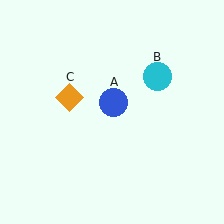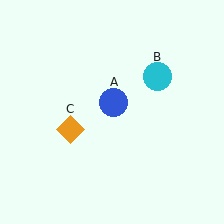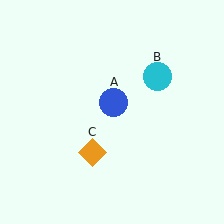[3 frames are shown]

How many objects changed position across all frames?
1 object changed position: orange diamond (object C).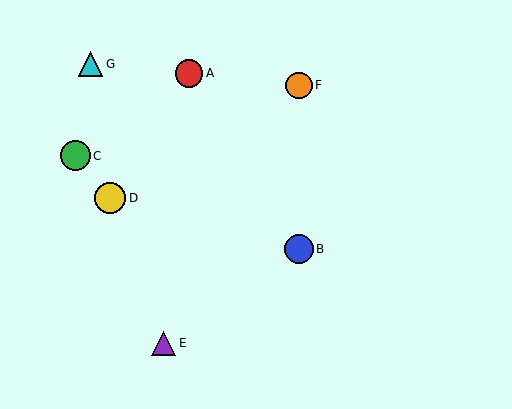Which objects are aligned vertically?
Objects B, F are aligned vertically.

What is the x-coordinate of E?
Object E is at x≈164.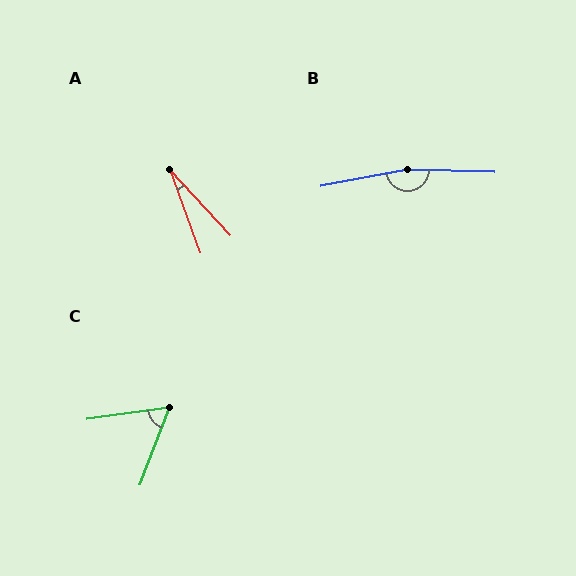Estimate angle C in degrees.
Approximately 61 degrees.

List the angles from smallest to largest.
A (22°), C (61°), B (167°).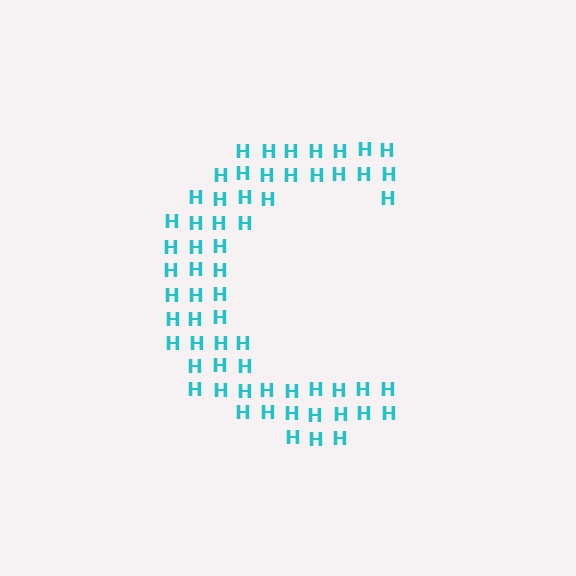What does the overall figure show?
The overall figure shows the letter C.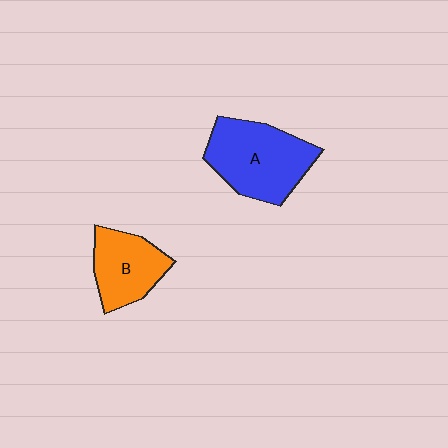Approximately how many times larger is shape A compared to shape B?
Approximately 1.5 times.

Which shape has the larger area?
Shape A (blue).